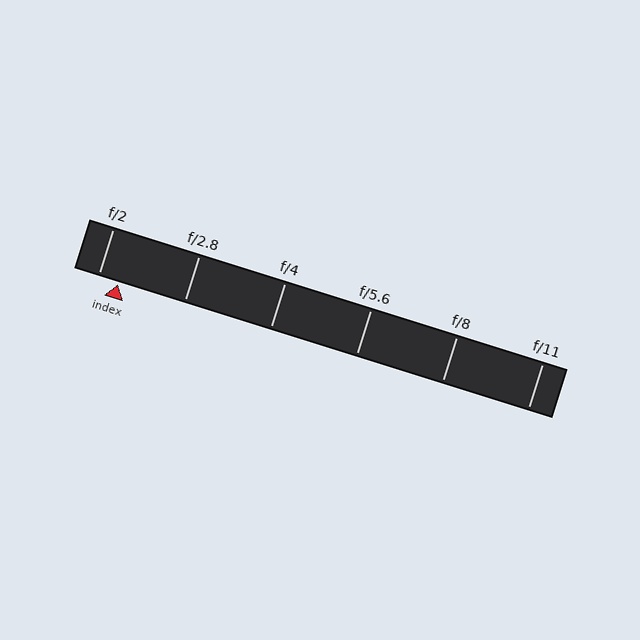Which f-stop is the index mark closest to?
The index mark is closest to f/2.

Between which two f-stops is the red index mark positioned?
The index mark is between f/2 and f/2.8.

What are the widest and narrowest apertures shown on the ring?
The widest aperture shown is f/2 and the narrowest is f/11.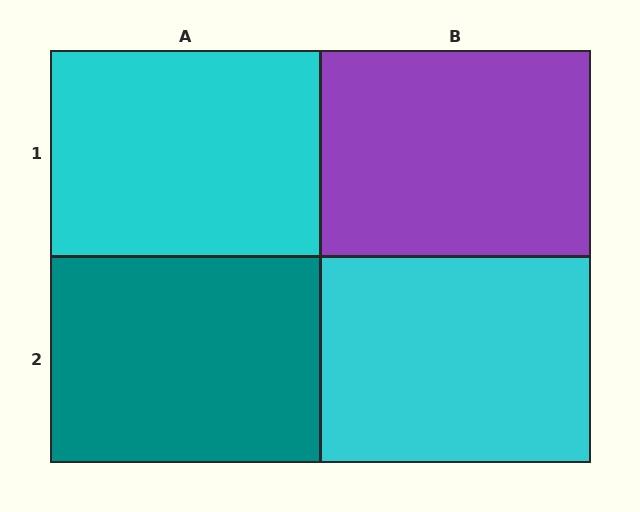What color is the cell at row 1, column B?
Purple.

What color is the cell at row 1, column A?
Cyan.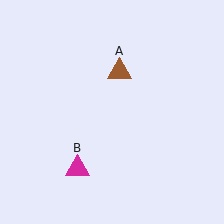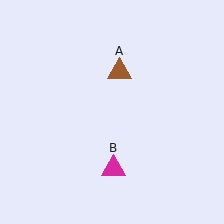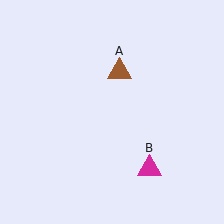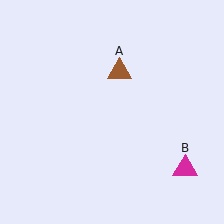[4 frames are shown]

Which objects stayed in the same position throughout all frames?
Brown triangle (object A) remained stationary.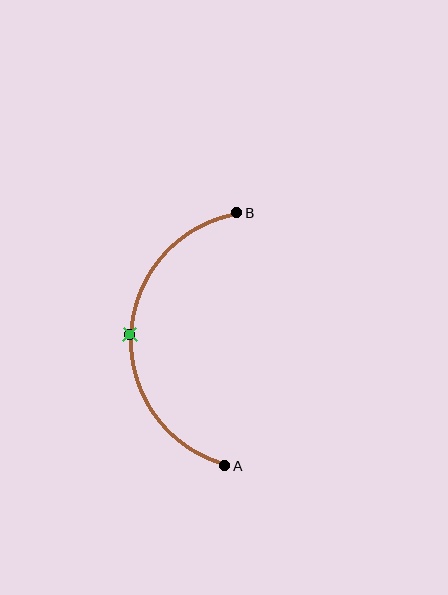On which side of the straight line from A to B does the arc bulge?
The arc bulges to the left of the straight line connecting A and B.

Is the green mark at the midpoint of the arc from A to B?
Yes. The green mark lies on the arc at equal arc-length from both A and B — it is the arc midpoint.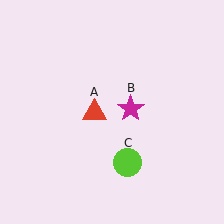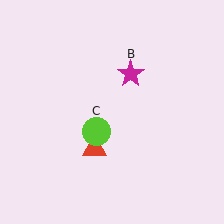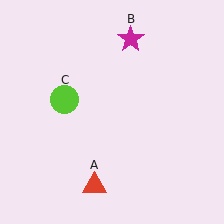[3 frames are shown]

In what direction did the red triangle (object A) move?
The red triangle (object A) moved down.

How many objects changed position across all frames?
3 objects changed position: red triangle (object A), magenta star (object B), lime circle (object C).